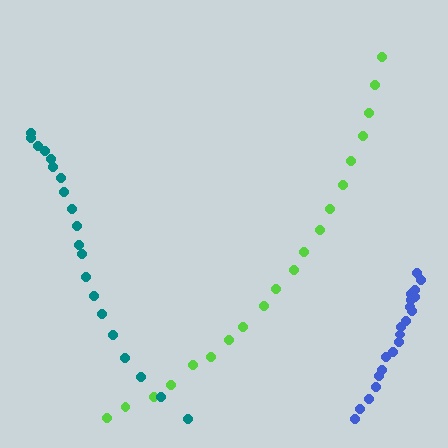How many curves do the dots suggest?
There are 3 distinct paths.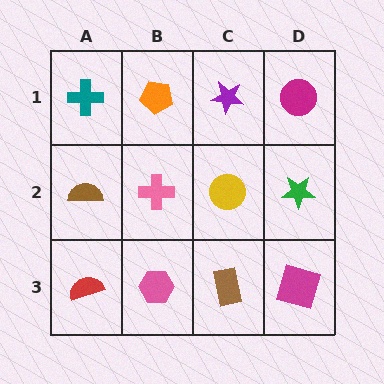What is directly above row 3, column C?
A yellow circle.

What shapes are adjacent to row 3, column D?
A green star (row 2, column D), a brown rectangle (row 3, column C).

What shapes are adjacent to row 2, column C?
A purple star (row 1, column C), a brown rectangle (row 3, column C), a pink cross (row 2, column B), a green star (row 2, column D).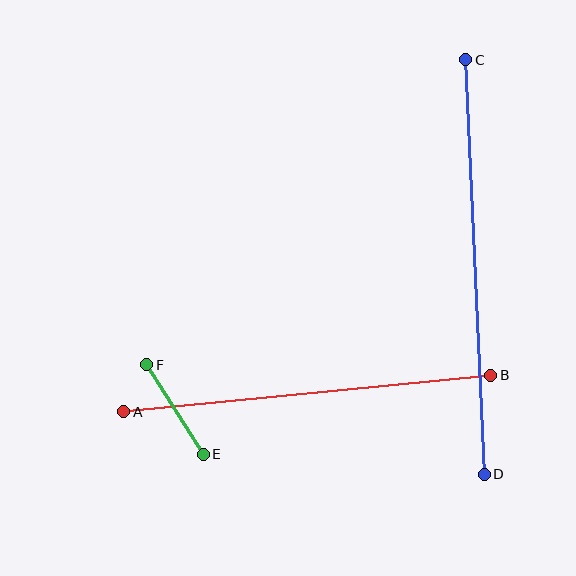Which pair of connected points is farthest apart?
Points C and D are farthest apart.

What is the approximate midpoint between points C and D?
The midpoint is at approximately (475, 267) pixels.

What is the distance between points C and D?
The distance is approximately 415 pixels.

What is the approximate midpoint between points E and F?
The midpoint is at approximately (175, 409) pixels.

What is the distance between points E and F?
The distance is approximately 106 pixels.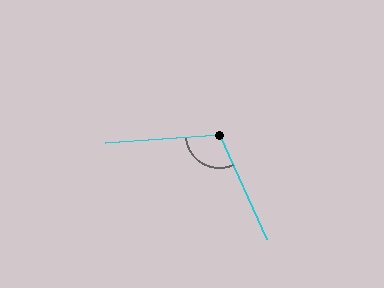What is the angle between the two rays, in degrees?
Approximately 110 degrees.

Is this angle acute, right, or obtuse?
It is obtuse.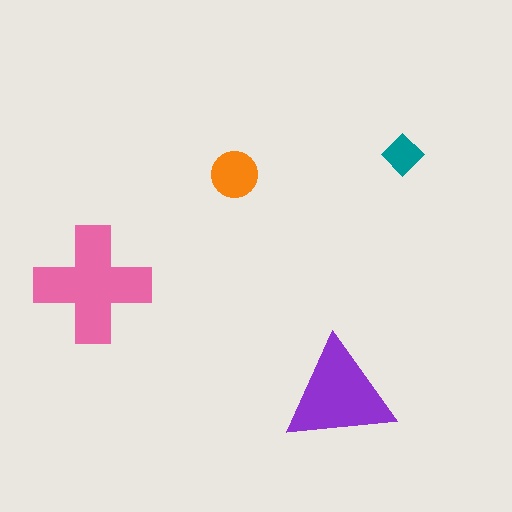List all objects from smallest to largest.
The teal diamond, the orange circle, the purple triangle, the pink cross.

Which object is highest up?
The teal diamond is topmost.